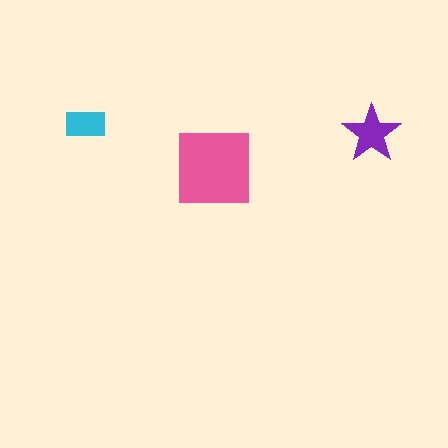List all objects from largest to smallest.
The pink square, the purple star, the cyan rectangle.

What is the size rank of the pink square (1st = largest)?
1st.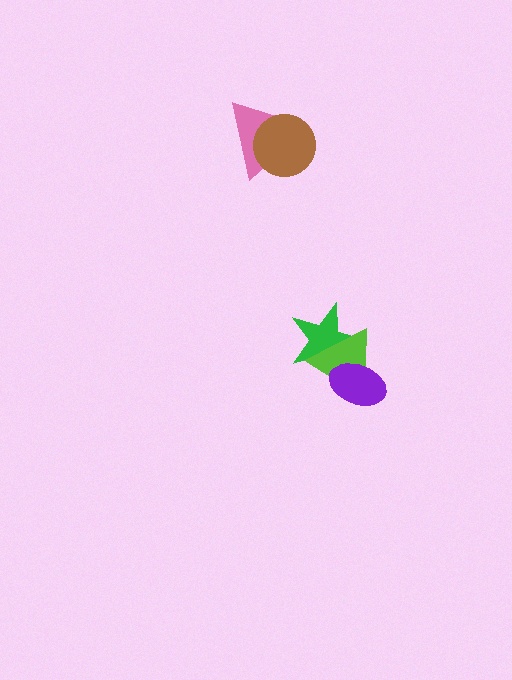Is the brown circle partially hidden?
No, no other shape covers it.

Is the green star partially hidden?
Yes, it is partially covered by another shape.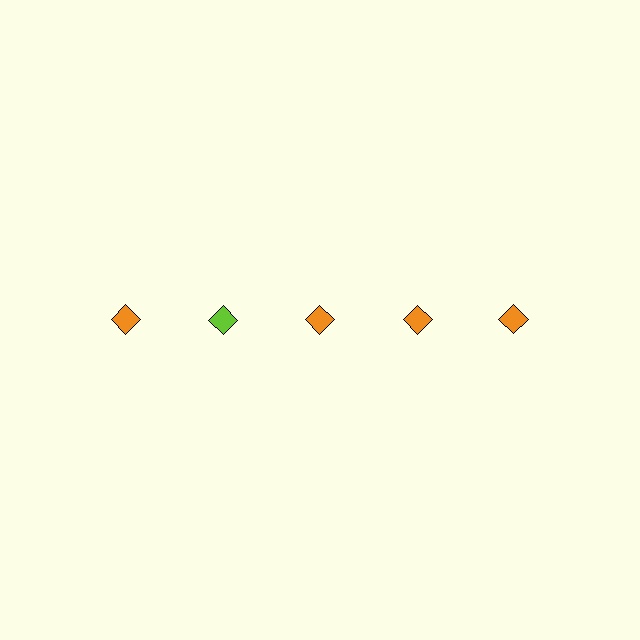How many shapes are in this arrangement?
There are 5 shapes arranged in a grid pattern.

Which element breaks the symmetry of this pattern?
The lime diamond in the top row, second from left column breaks the symmetry. All other shapes are orange diamonds.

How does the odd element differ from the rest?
It has a different color: lime instead of orange.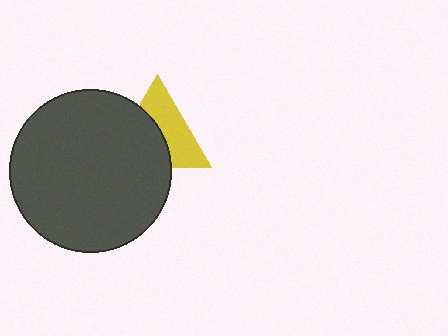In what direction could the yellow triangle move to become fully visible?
The yellow triangle could move toward the upper-right. That would shift it out from behind the dark gray circle entirely.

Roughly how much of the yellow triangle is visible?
About half of it is visible (roughly 51%).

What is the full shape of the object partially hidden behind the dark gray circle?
The partially hidden object is a yellow triangle.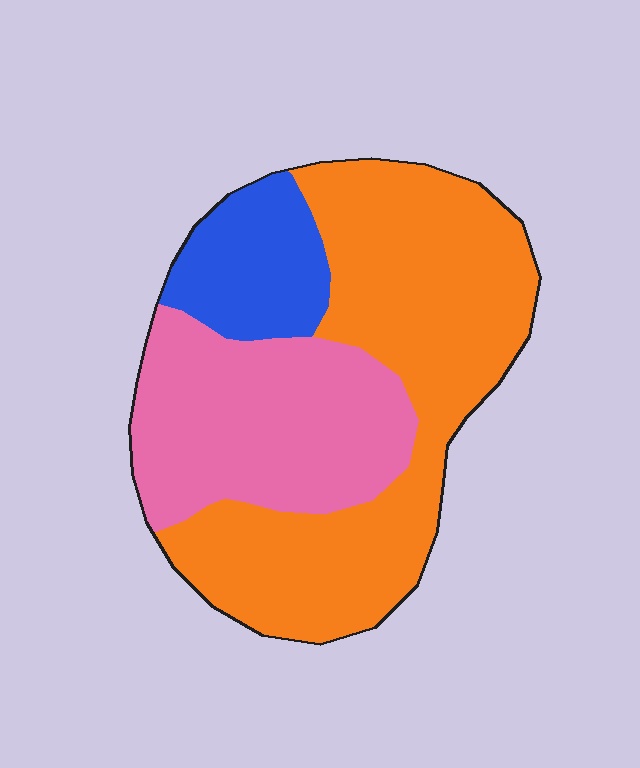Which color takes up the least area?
Blue, at roughly 15%.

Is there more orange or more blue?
Orange.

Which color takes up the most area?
Orange, at roughly 55%.